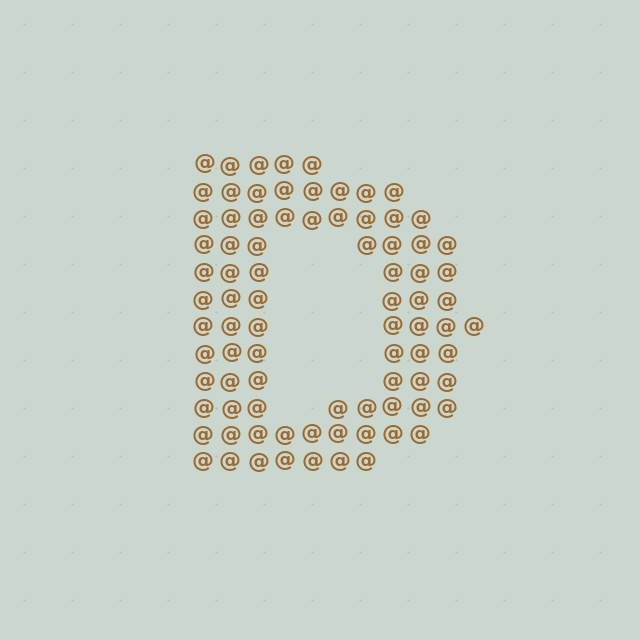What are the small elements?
The small elements are at signs.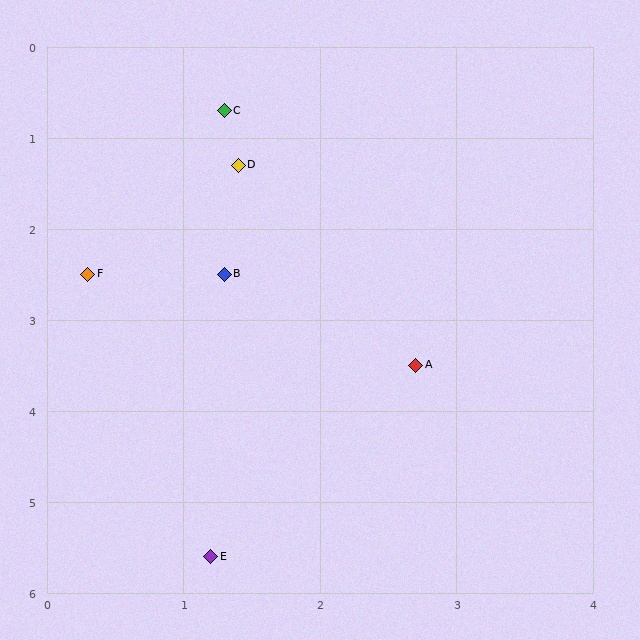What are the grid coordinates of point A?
Point A is at approximately (2.7, 3.5).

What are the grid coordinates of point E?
Point E is at approximately (1.2, 5.6).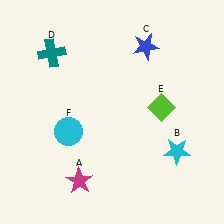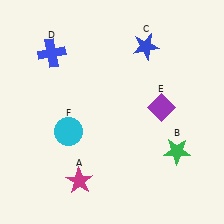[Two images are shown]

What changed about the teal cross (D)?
In Image 1, D is teal. In Image 2, it changed to blue.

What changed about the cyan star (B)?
In Image 1, B is cyan. In Image 2, it changed to green.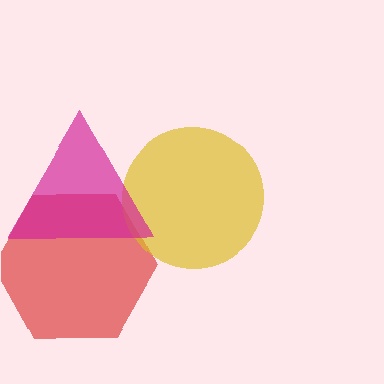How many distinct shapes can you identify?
There are 3 distinct shapes: a red hexagon, a yellow circle, a magenta triangle.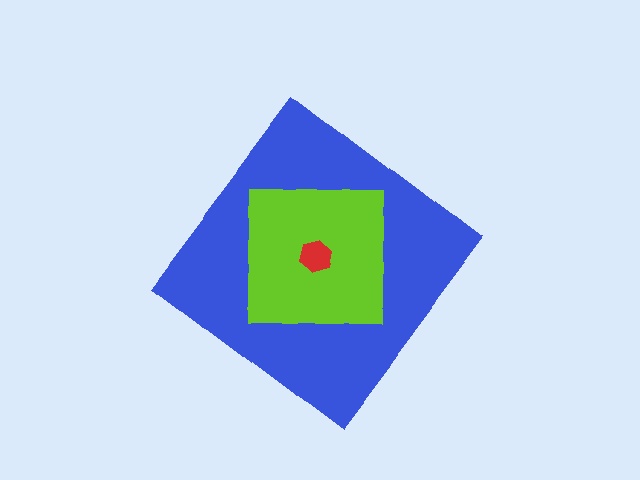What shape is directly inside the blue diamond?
The lime square.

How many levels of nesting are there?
3.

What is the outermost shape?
The blue diamond.